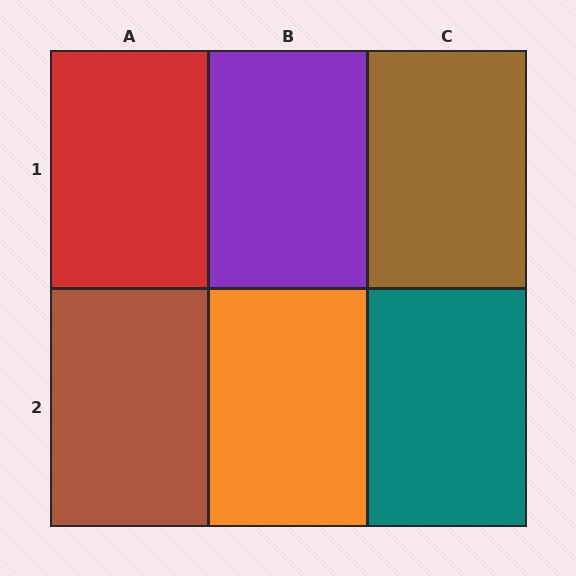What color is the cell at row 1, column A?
Red.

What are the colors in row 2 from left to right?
Brown, orange, teal.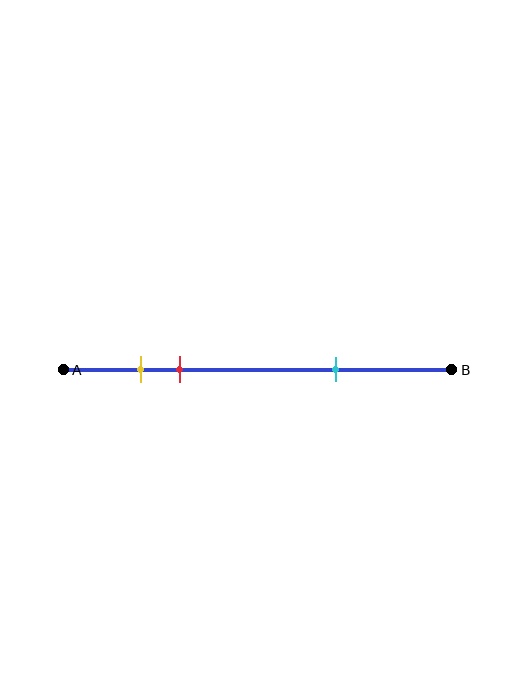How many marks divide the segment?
There are 3 marks dividing the segment.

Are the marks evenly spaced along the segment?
No, the marks are not evenly spaced.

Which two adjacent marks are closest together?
The yellow and red marks are the closest adjacent pair.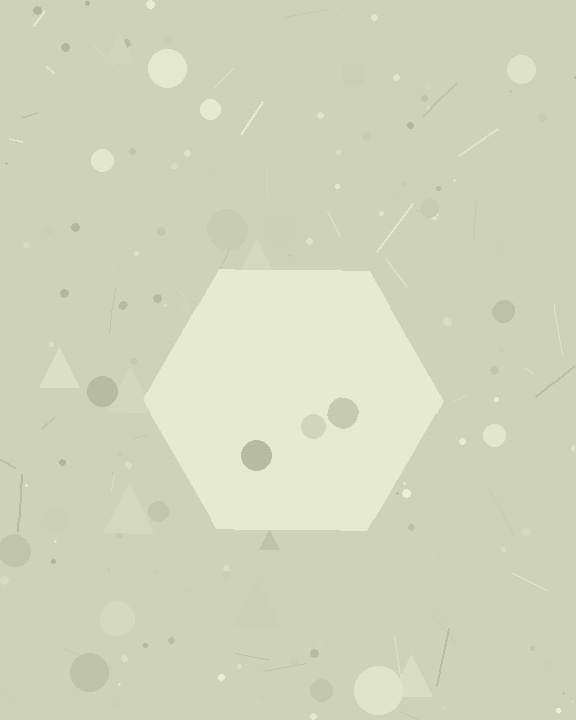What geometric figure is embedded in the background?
A hexagon is embedded in the background.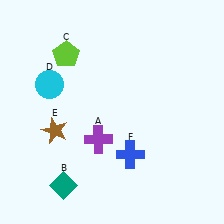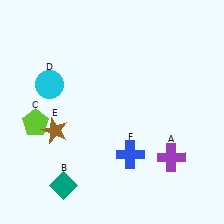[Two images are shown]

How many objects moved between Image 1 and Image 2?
2 objects moved between the two images.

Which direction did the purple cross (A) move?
The purple cross (A) moved right.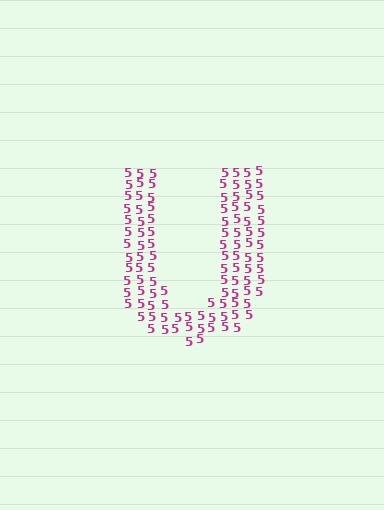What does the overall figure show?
The overall figure shows the letter U.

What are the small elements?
The small elements are digit 5's.